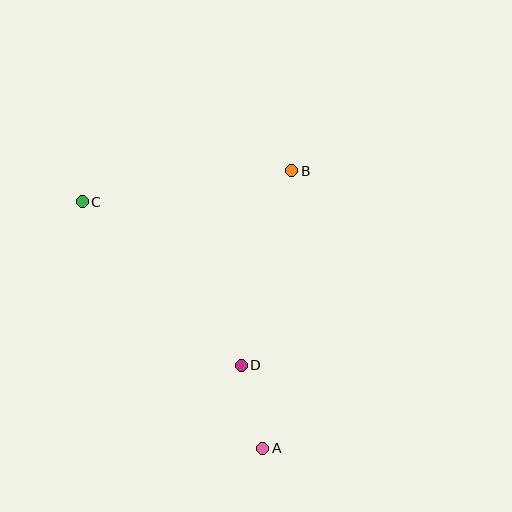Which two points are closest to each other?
Points A and D are closest to each other.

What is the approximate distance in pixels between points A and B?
The distance between A and B is approximately 279 pixels.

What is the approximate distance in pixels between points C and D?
The distance between C and D is approximately 228 pixels.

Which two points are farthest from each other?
Points A and C are farthest from each other.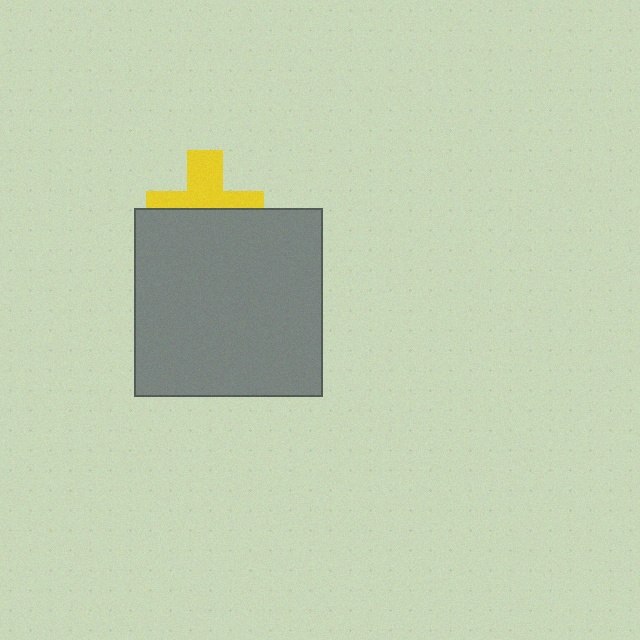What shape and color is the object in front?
The object in front is a gray square.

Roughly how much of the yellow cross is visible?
About half of it is visible (roughly 47%).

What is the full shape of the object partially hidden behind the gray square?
The partially hidden object is a yellow cross.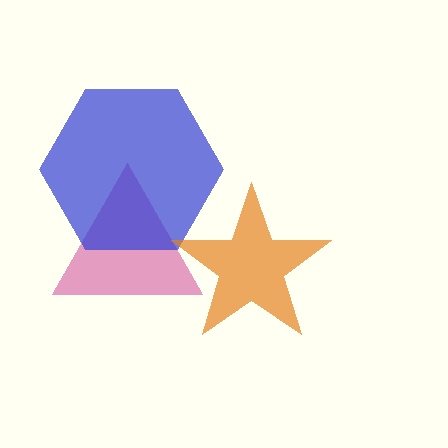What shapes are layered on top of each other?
The layered shapes are: a magenta triangle, a blue hexagon, an orange star.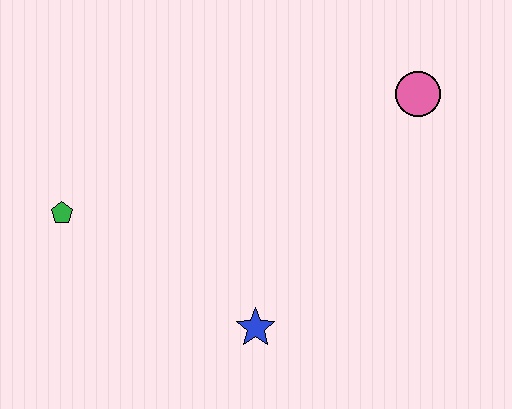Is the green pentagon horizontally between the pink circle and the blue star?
No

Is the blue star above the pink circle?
No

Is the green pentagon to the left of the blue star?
Yes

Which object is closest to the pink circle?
The blue star is closest to the pink circle.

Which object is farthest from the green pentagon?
The pink circle is farthest from the green pentagon.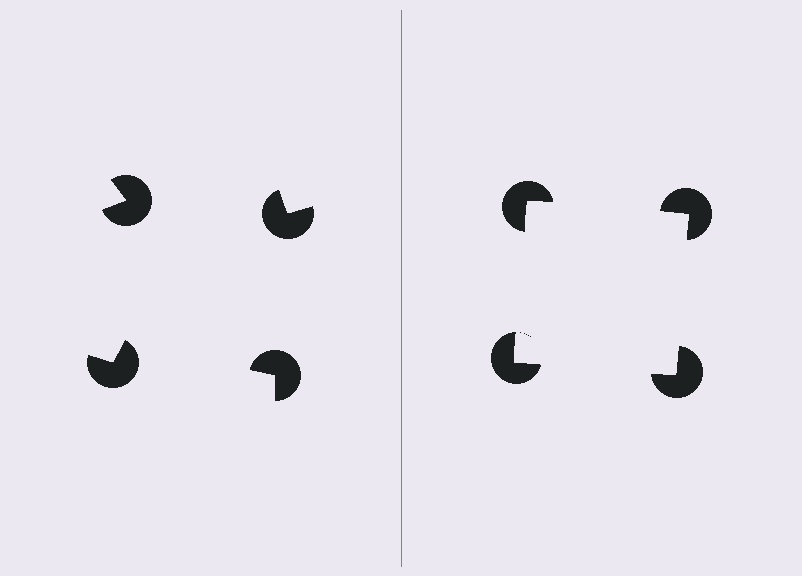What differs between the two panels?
The pac-man discs are positioned identically on both sides; only the wedge orientations differ. On the right they align to a square; on the left they are misaligned.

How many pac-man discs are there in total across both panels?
8 — 4 on each side.